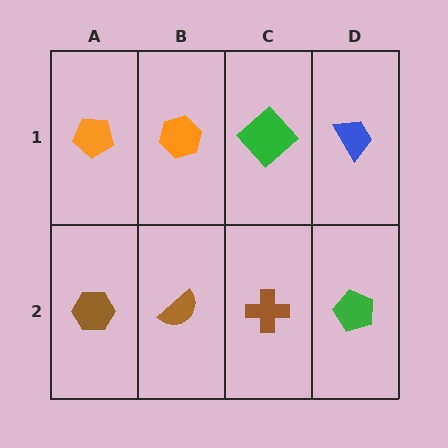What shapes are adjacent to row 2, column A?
An orange pentagon (row 1, column A), a brown semicircle (row 2, column B).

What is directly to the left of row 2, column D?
A brown cross.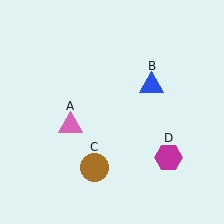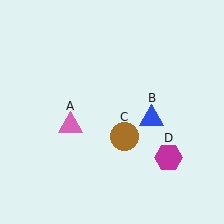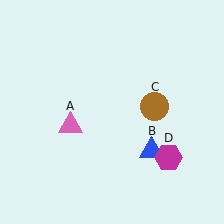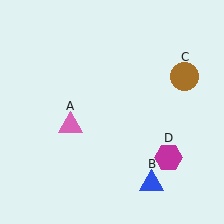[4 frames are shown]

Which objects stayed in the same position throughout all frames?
Pink triangle (object A) and magenta hexagon (object D) remained stationary.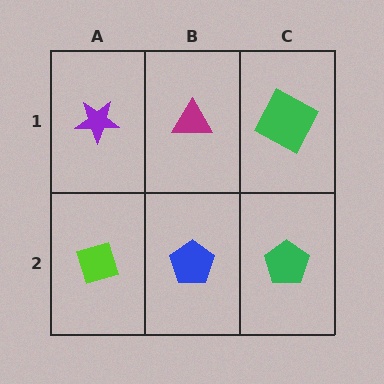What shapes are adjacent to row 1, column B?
A blue pentagon (row 2, column B), a purple star (row 1, column A), a green square (row 1, column C).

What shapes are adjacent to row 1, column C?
A green pentagon (row 2, column C), a magenta triangle (row 1, column B).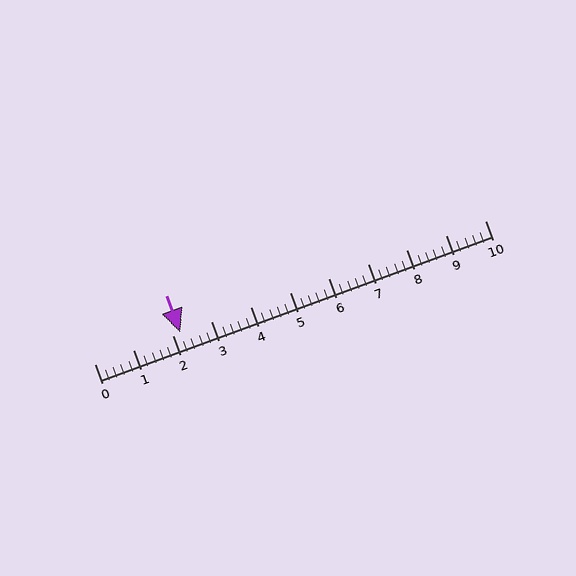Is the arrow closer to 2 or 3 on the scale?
The arrow is closer to 2.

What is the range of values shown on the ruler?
The ruler shows values from 0 to 10.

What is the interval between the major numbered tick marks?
The major tick marks are spaced 1 units apart.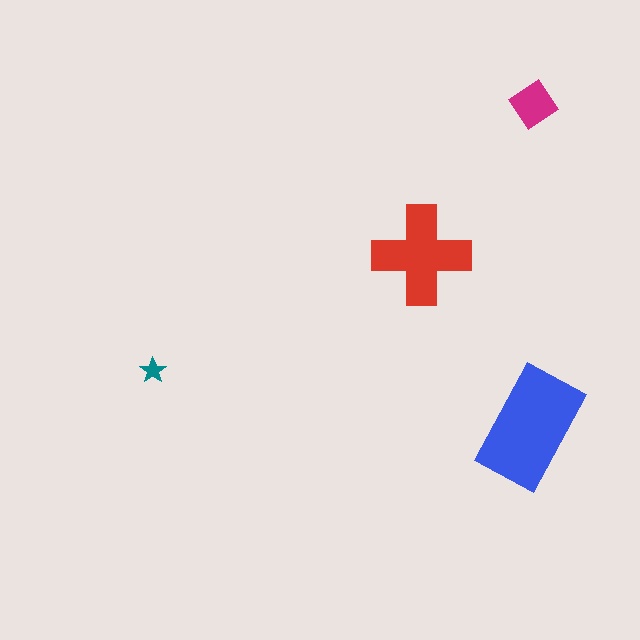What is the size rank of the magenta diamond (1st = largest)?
3rd.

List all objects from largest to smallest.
The blue rectangle, the red cross, the magenta diamond, the teal star.